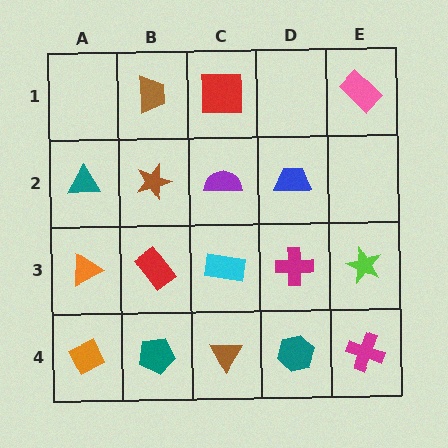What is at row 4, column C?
A brown triangle.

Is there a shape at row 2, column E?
No, that cell is empty.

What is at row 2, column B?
A brown star.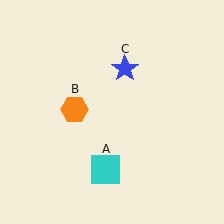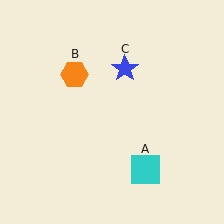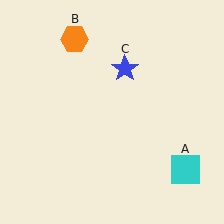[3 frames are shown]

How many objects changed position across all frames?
2 objects changed position: cyan square (object A), orange hexagon (object B).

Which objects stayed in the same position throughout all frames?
Blue star (object C) remained stationary.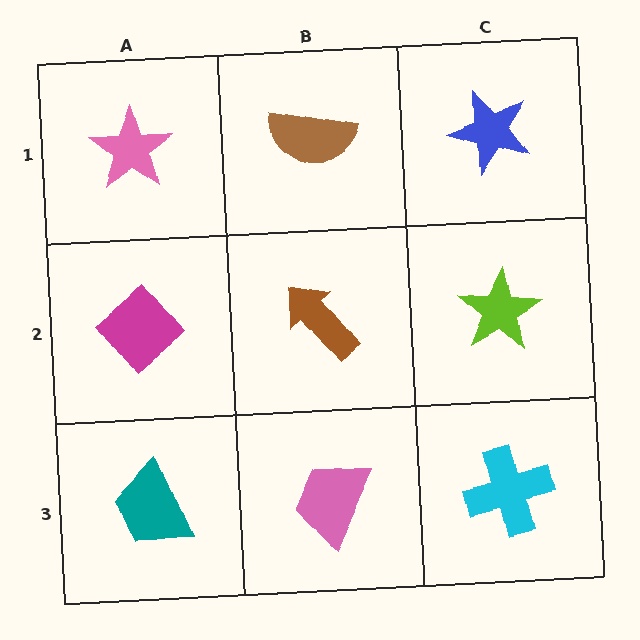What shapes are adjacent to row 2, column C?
A blue star (row 1, column C), a cyan cross (row 3, column C), a brown arrow (row 2, column B).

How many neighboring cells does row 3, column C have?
2.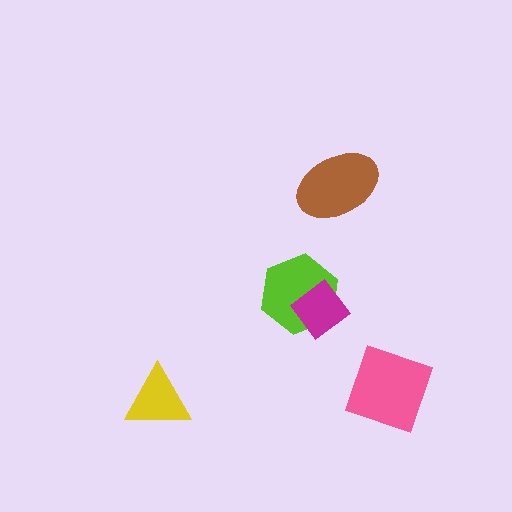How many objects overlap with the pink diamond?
0 objects overlap with the pink diamond.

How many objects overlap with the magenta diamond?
1 object overlaps with the magenta diamond.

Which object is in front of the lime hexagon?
The magenta diamond is in front of the lime hexagon.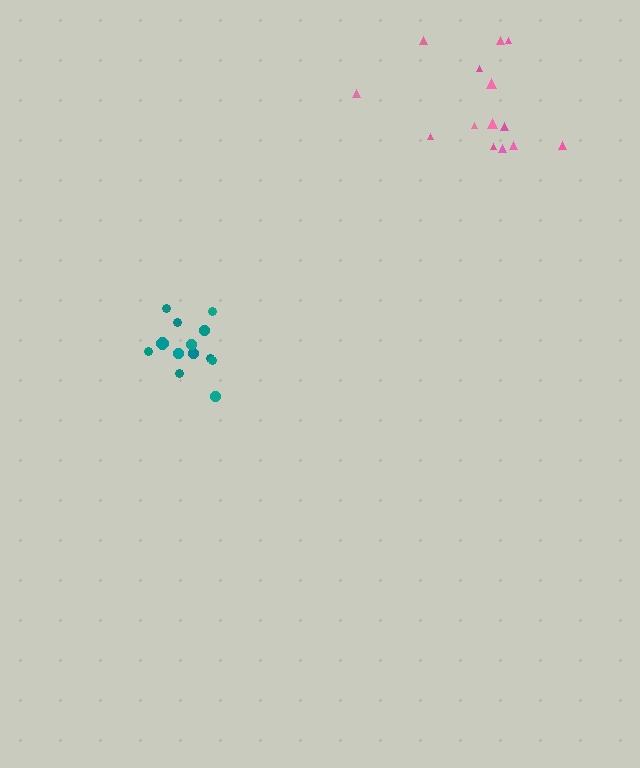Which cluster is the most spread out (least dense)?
Pink.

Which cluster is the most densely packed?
Teal.